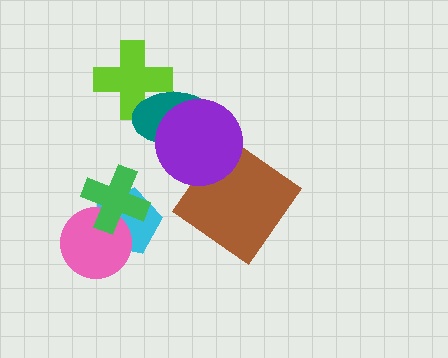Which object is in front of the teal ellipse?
The purple circle is in front of the teal ellipse.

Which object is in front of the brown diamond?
The purple circle is in front of the brown diamond.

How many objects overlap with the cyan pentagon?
2 objects overlap with the cyan pentagon.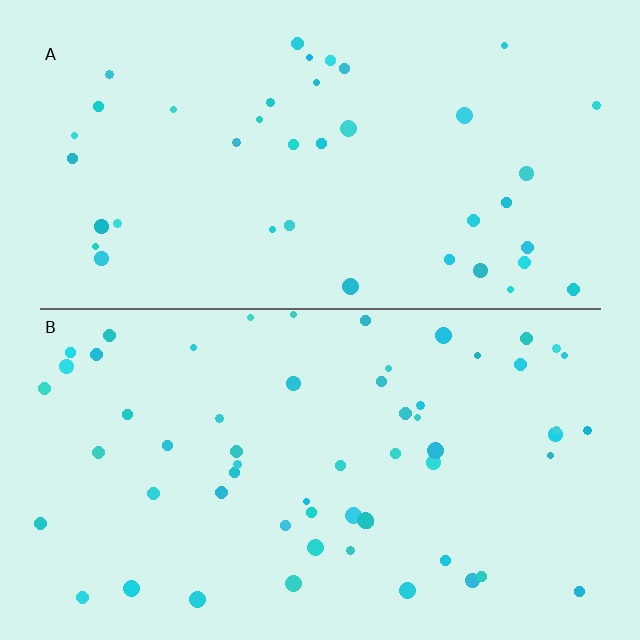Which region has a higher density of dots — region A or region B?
B (the bottom).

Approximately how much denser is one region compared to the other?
Approximately 1.5× — region B over region A.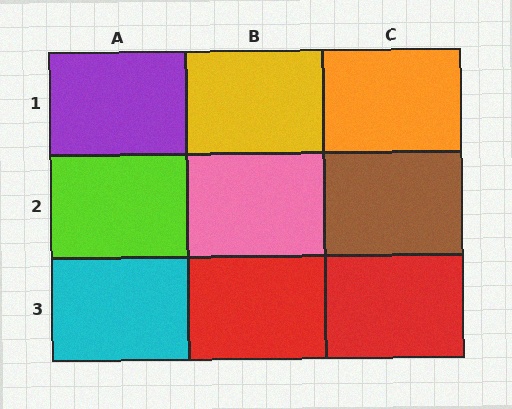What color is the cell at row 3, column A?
Cyan.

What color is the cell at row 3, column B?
Red.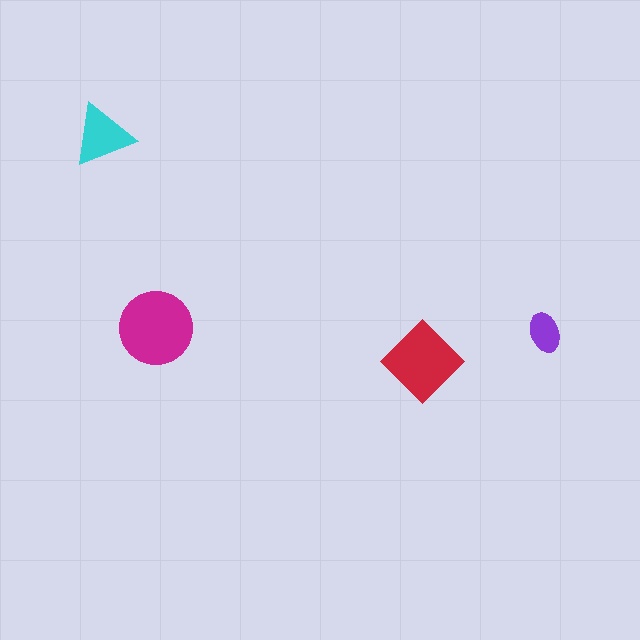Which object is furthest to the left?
The cyan triangle is leftmost.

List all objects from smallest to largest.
The purple ellipse, the cyan triangle, the red diamond, the magenta circle.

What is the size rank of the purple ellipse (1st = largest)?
4th.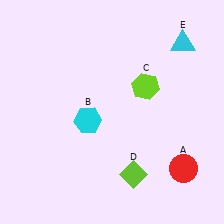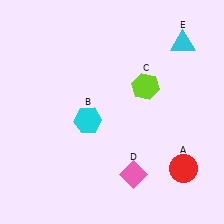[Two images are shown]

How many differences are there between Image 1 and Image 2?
There is 1 difference between the two images.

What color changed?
The diamond (D) changed from lime in Image 1 to pink in Image 2.